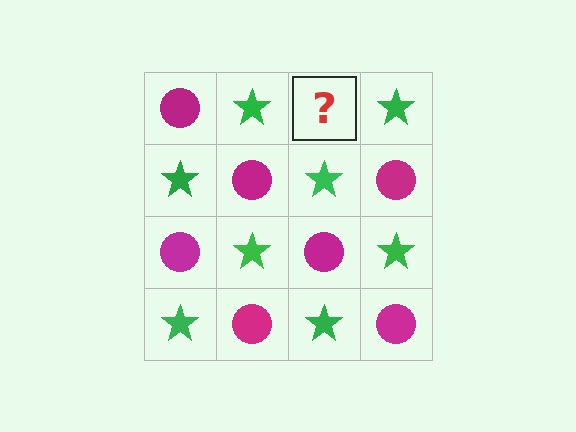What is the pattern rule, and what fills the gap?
The rule is that it alternates magenta circle and green star in a checkerboard pattern. The gap should be filled with a magenta circle.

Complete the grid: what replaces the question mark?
The question mark should be replaced with a magenta circle.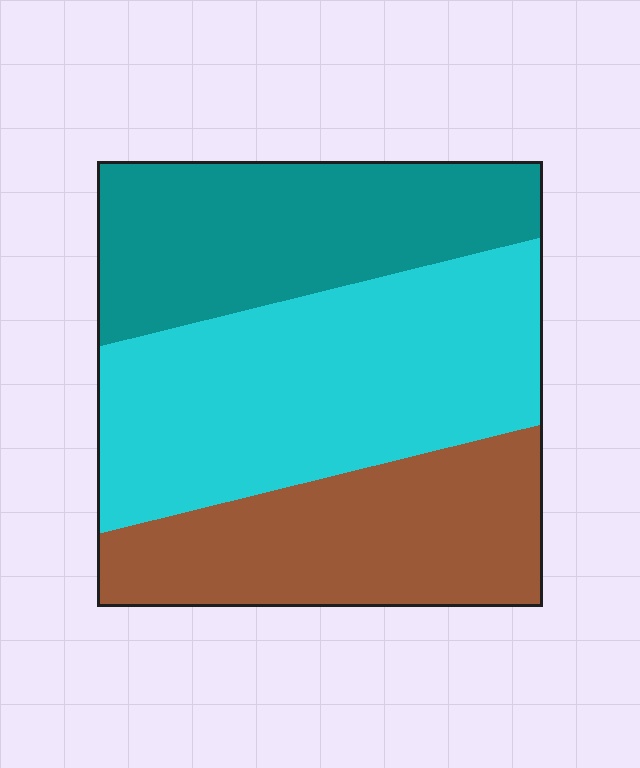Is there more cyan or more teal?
Cyan.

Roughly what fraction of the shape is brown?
Brown covers around 30% of the shape.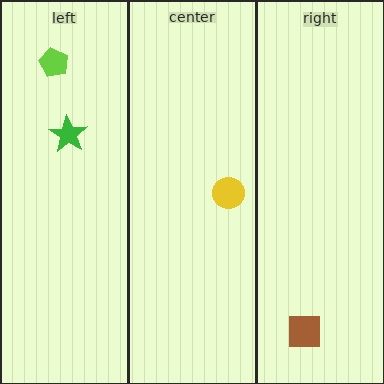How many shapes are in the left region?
2.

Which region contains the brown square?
The right region.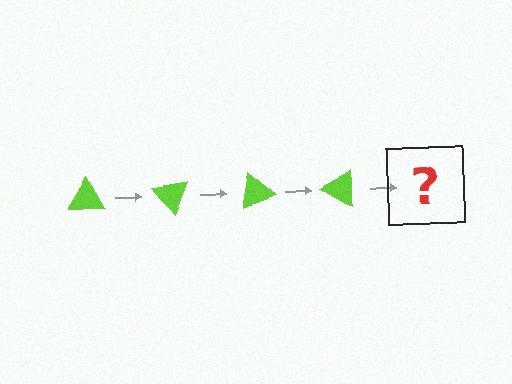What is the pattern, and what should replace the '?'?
The pattern is that the triangle rotates 50 degrees each step. The '?' should be a lime triangle rotated 200 degrees.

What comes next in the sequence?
The next element should be a lime triangle rotated 200 degrees.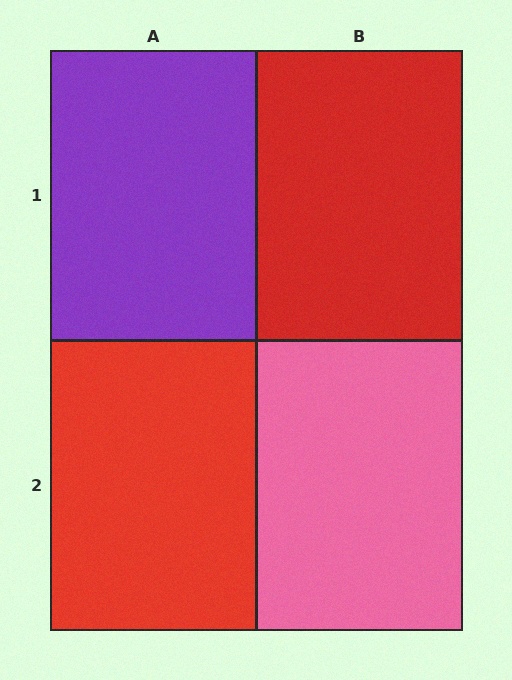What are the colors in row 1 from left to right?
Purple, red.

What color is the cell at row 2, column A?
Red.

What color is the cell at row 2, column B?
Pink.